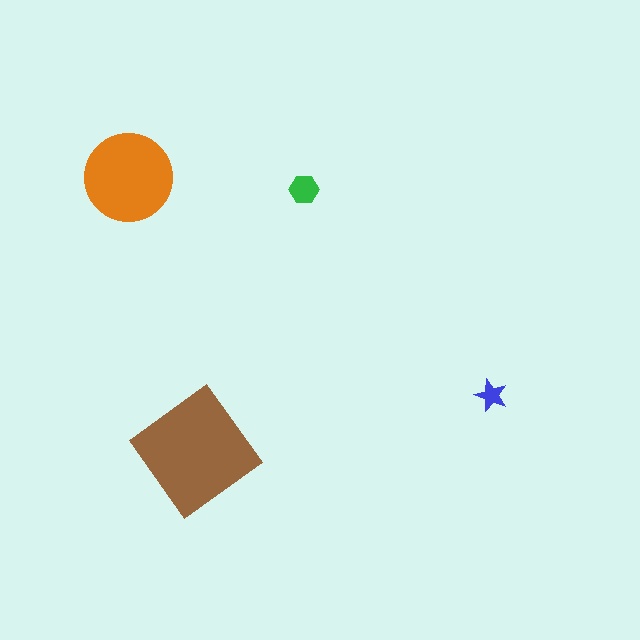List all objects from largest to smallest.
The brown diamond, the orange circle, the green hexagon, the blue star.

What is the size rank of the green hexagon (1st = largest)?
3rd.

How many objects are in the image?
There are 4 objects in the image.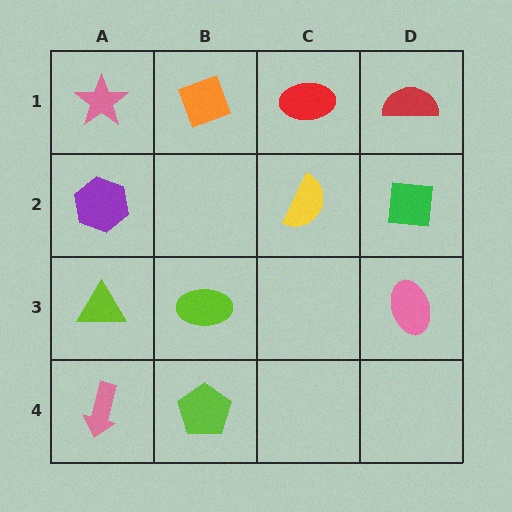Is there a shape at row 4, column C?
No, that cell is empty.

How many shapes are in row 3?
3 shapes.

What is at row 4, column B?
A lime pentagon.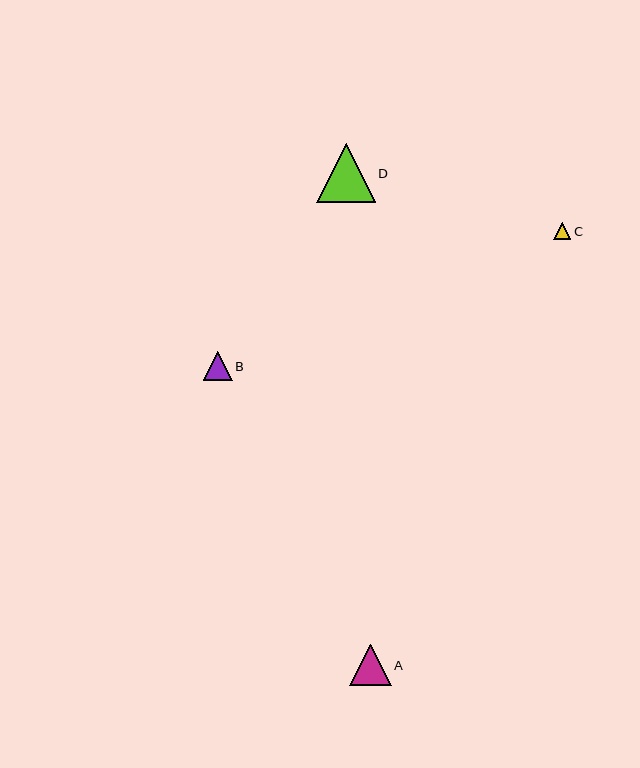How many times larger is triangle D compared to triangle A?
Triangle D is approximately 1.4 times the size of triangle A.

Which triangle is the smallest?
Triangle C is the smallest with a size of approximately 17 pixels.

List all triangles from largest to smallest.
From largest to smallest: D, A, B, C.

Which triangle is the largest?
Triangle D is the largest with a size of approximately 59 pixels.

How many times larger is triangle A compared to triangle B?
Triangle A is approximately 1.4 times the size of triangle B.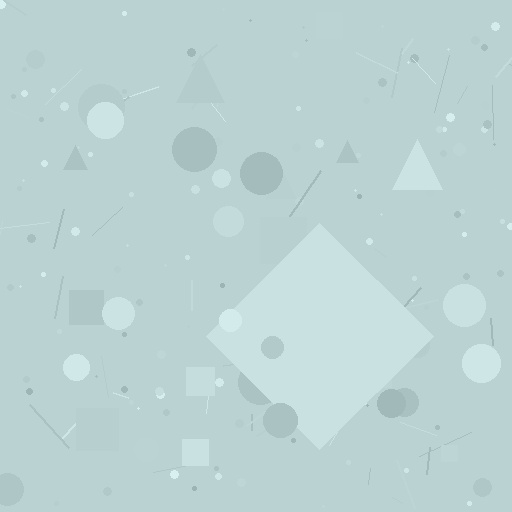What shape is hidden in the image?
A diamond is hidden in the image.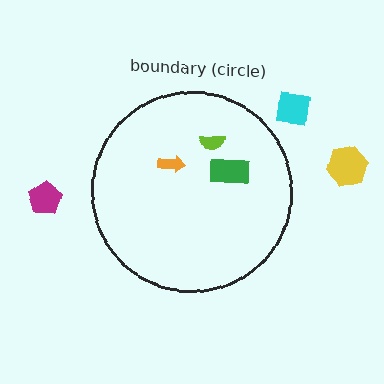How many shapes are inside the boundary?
3 inside, 3 outside.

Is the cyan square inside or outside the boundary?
Outside.